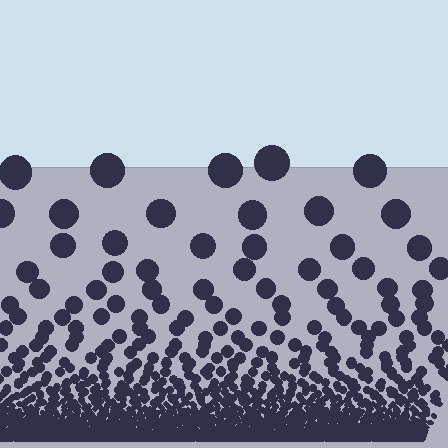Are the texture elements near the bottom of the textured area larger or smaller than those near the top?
Smaller. The gradient is inverted — elements near the bottom are smaller and denser.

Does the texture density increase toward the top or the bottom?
Density increases toward the bottom.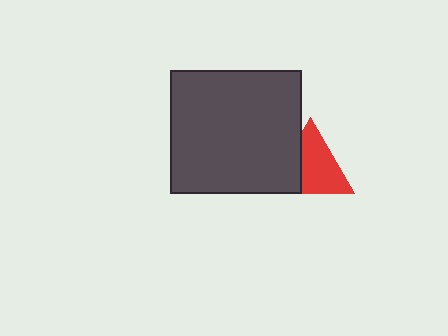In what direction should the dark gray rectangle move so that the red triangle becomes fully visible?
The dark gray rectangle should move left. That is the shortest direction to clear the overlap and leave the red triangle fully visible.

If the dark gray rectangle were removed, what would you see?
You would see the complete red triangle.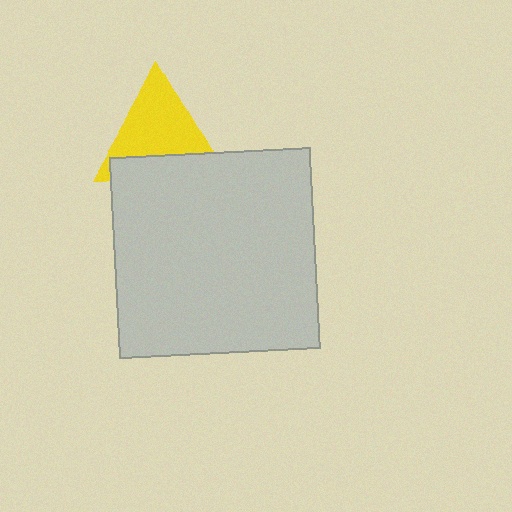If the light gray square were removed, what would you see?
You would see the complete yellow triangle.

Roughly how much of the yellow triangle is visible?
Most of it is visible (roughly 66%).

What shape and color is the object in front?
The object in front is a light gray square.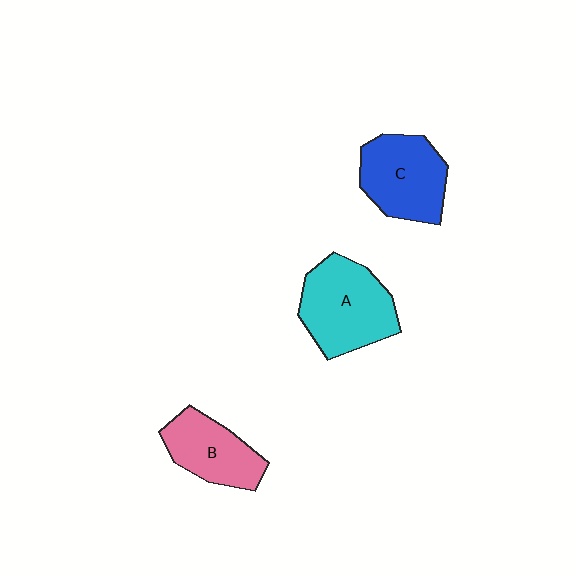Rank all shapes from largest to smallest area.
From largest to smallest: A (cyan), C (blue), B (pink).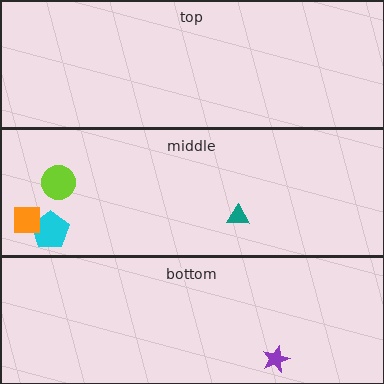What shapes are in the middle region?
The teal triangle, the lime circle, the cyan pentagon, the orange square.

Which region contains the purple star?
The bottom region.